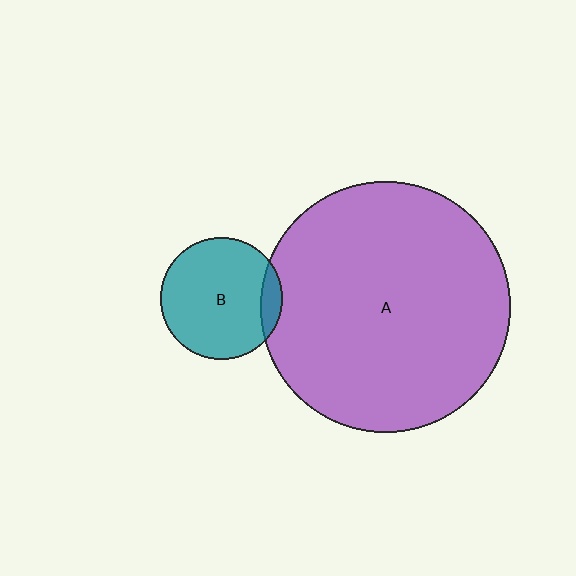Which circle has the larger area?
Circle A (purple).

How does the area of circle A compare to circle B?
Approximately 4.2 times.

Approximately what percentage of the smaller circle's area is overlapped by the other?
Approximately 10%.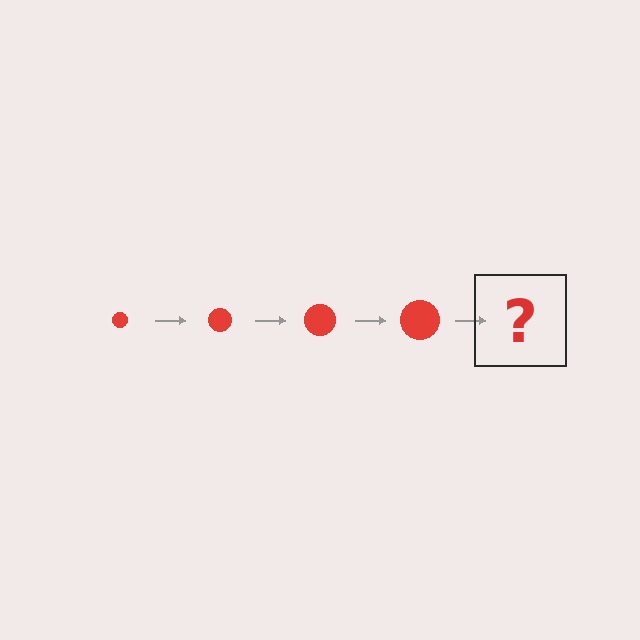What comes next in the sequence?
The next element should be a red circle, larger than the previous one.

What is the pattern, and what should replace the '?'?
The pattern is that the circle gets progressively larger each step. The '?' should be a red circle, larger than the previous one.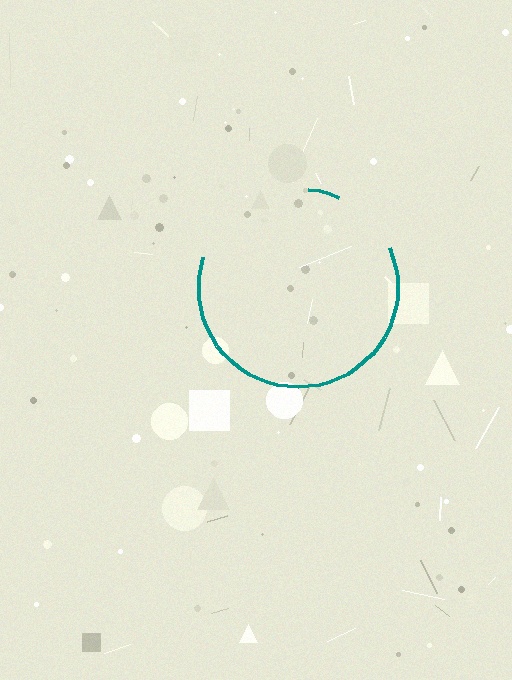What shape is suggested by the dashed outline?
The dashed outline suggests a circle.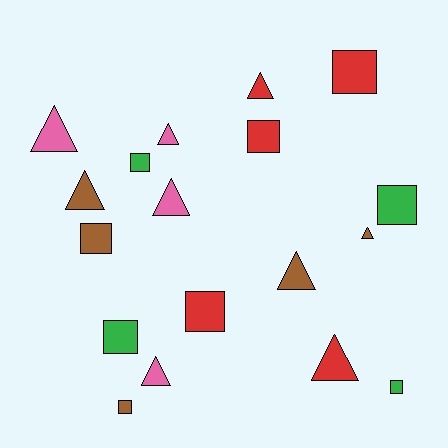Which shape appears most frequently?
Square, with 9 objects.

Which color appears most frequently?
Red, with 5 objects.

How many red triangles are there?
There are 2 red triangles.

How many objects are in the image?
There are 18 objects.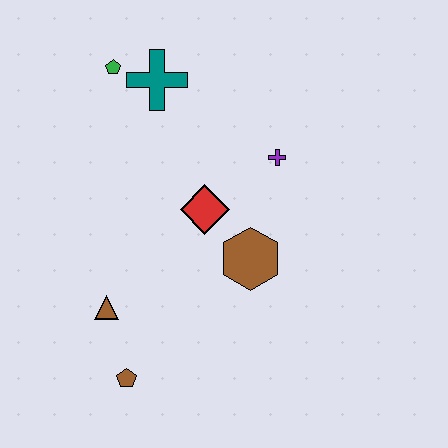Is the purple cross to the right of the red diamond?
Yes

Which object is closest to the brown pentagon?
The brown triangle is closest to the brown pentagon.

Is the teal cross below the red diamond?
No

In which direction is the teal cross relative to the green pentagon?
The teal cross is to the right of the green pentagon.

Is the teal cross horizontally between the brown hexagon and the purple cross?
No